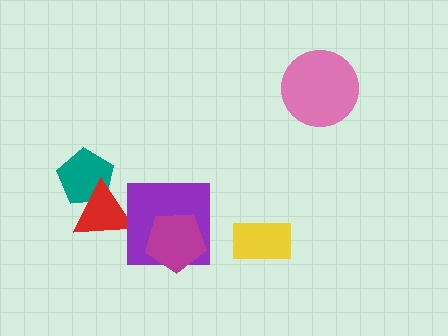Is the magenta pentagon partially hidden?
No, no other shape covers it.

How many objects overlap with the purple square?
2 objects overlap with the purple square.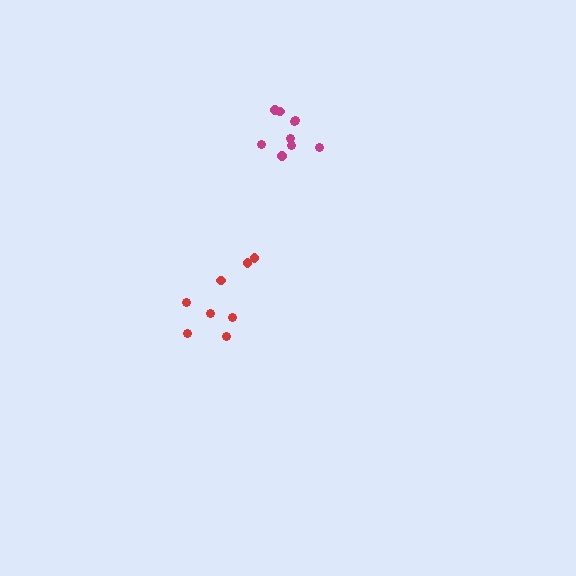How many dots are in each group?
Group 1: 8 dots, Group 2: 9 dots (17 total).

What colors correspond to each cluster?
The clusters are colored: red, magenta.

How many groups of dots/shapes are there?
There are 2 groups.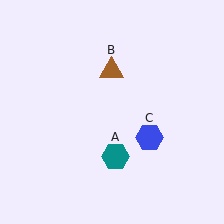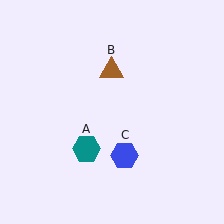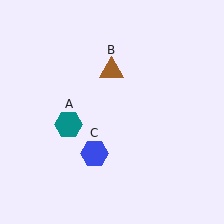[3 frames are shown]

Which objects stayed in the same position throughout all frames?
Brown triangle (object B) remained stationary.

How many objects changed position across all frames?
2 objects changed position: teal hexagon (object A), blue hexagon (object C).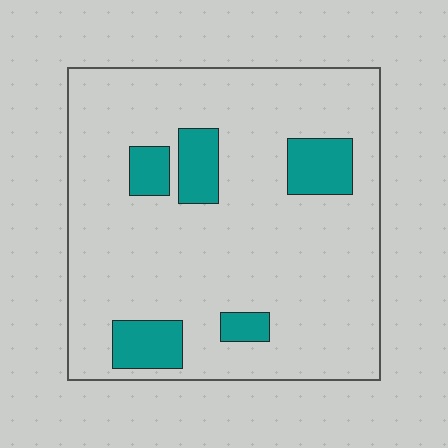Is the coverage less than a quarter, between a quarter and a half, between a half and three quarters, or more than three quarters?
Less than a quarter.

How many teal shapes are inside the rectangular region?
5.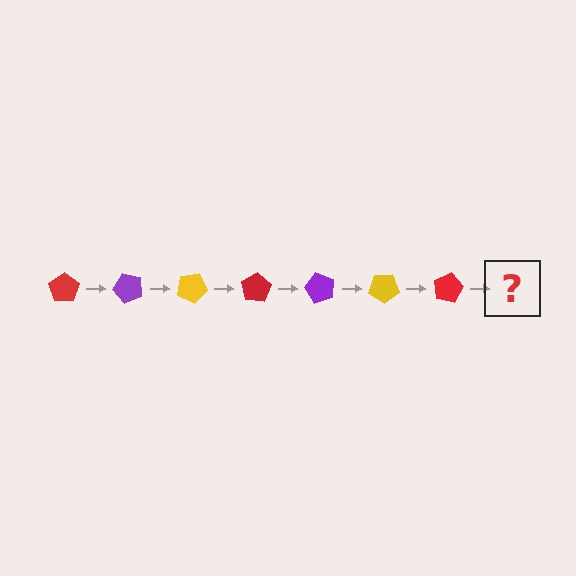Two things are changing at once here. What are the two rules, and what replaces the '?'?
The two rules are that it rotates 50 degrees each step and the color cycles through red, purple, and yellow. The '?' should be a purple pentagon, rotated 350 degrees from the start.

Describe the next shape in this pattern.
It should be a purple pentagon, rotated 350 degrees from the start.